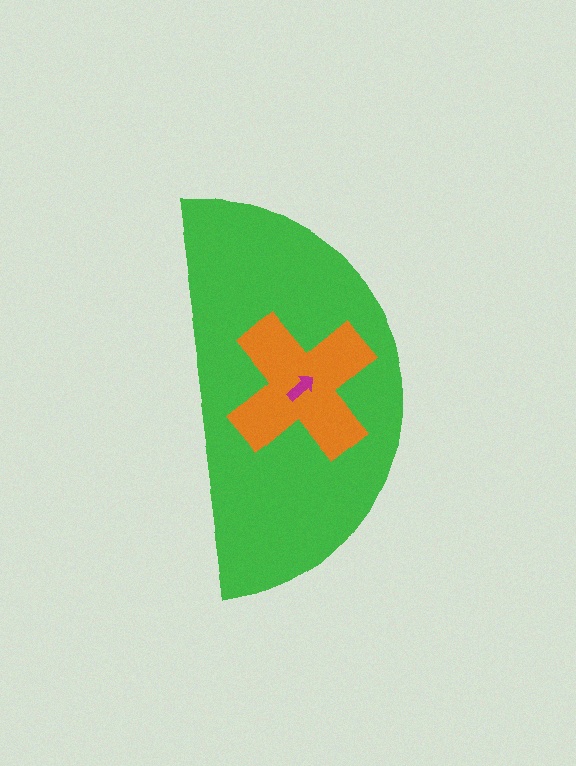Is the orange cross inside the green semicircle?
Yes.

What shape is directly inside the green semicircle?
The orange cross.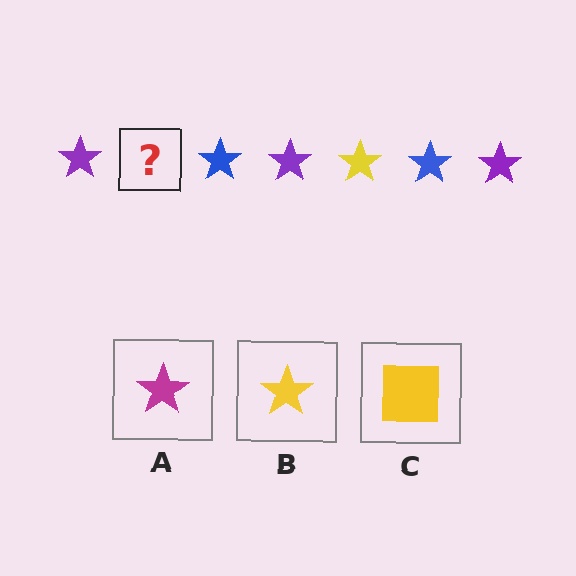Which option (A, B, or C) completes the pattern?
B.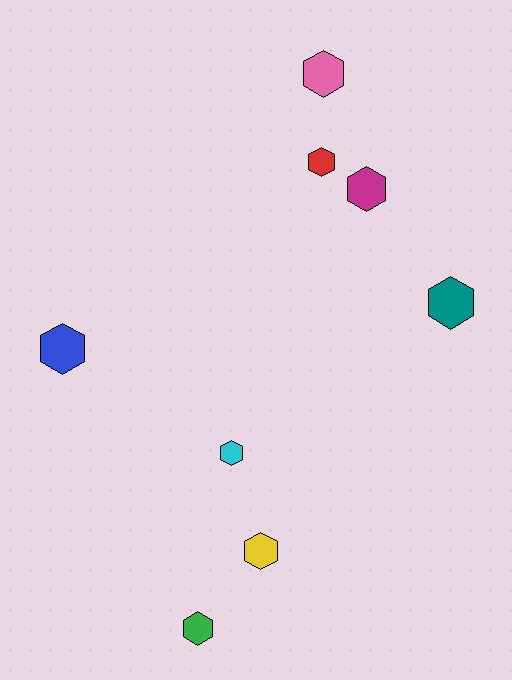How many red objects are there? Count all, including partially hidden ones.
There is 1 red object.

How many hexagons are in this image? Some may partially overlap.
There are 8 hexagons.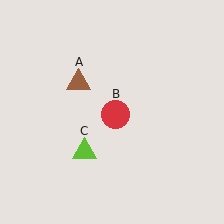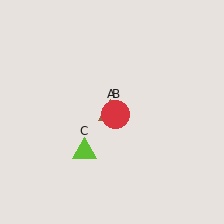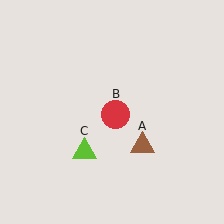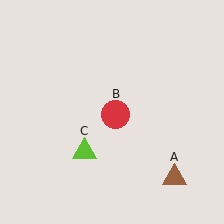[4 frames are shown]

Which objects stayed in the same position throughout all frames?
Red circle (object B) and lime triangle (object C) remained stationary.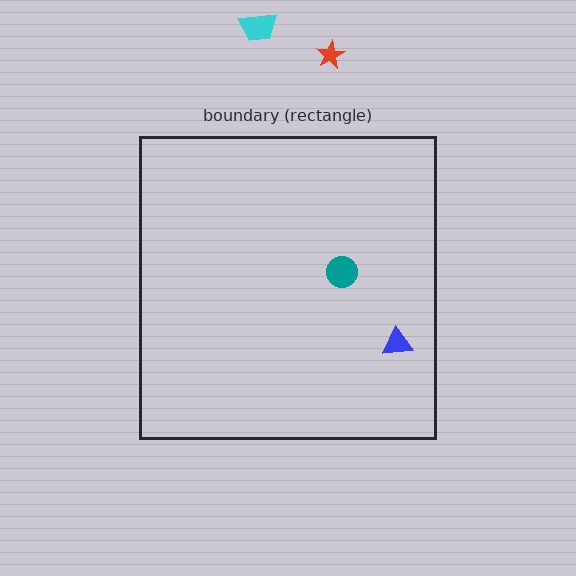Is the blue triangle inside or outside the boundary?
Inside.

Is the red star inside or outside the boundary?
Outside.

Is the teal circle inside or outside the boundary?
Inside.